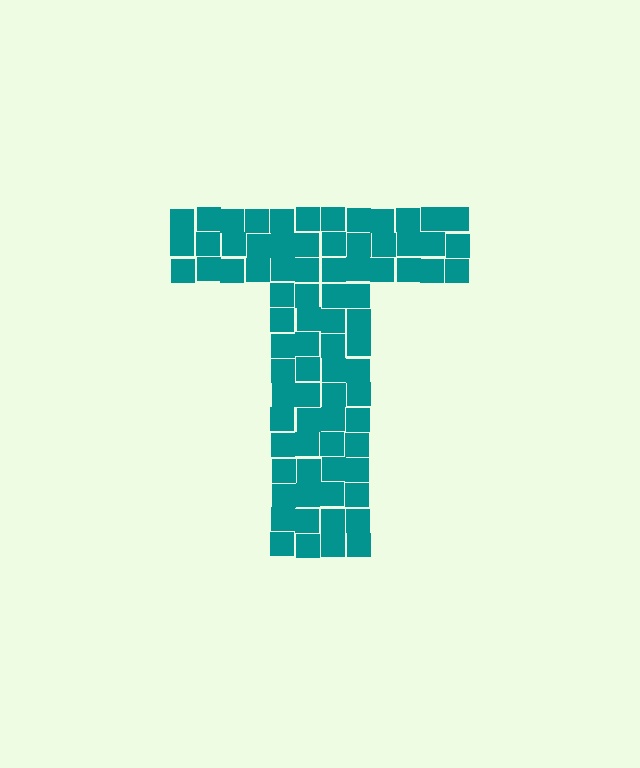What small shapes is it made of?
It is made of small squares.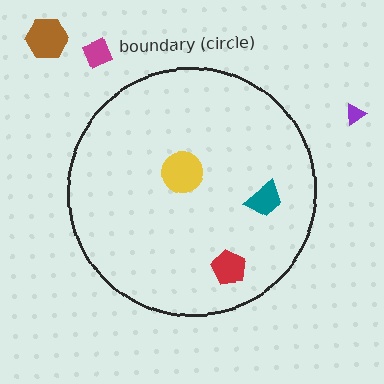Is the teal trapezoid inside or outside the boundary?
Inside.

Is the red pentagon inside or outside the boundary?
Inside.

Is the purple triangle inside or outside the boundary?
Outside.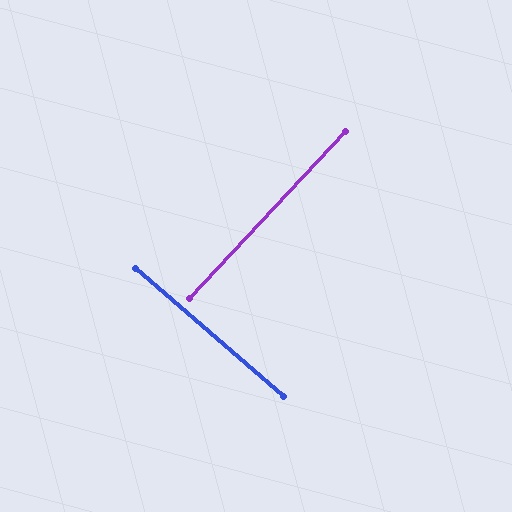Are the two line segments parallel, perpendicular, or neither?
Perpendicular — they meet at approximately 88°.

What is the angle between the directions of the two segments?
Approximately 88 degrees.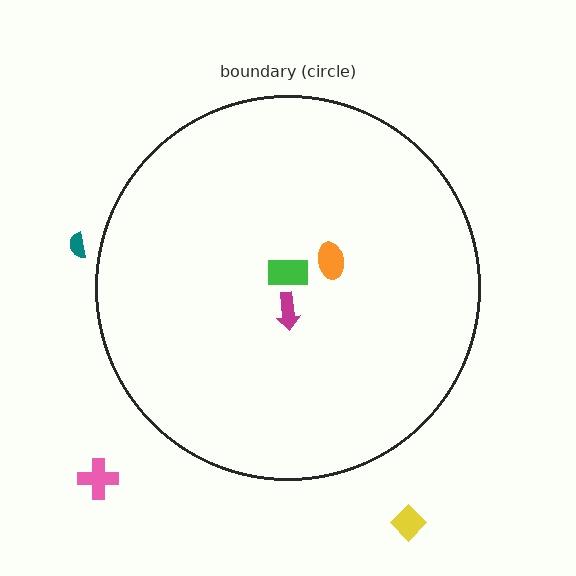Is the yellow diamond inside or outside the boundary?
Outside.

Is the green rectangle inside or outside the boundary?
Inside.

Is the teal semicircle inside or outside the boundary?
Outside.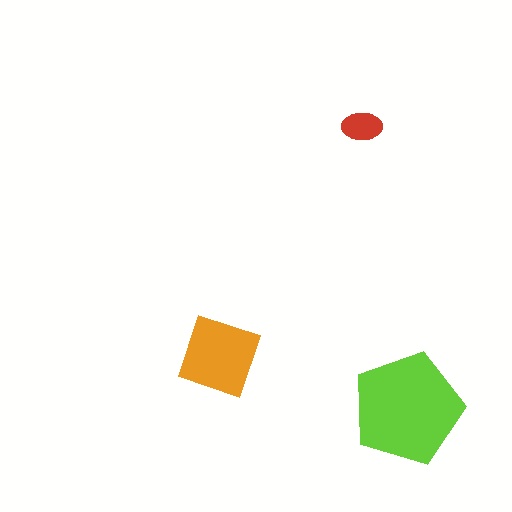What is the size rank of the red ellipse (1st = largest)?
3rd.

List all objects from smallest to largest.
The red ellipse, the orange diamond, the lime pentagon.